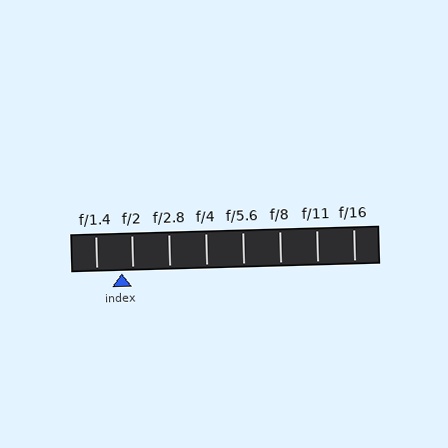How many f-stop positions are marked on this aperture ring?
There are 8 f-stop positions marked.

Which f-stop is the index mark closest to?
The index mark is closest to f/2.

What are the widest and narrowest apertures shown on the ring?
The widest aperture shown is f/1.4 and the narrowest is f/16.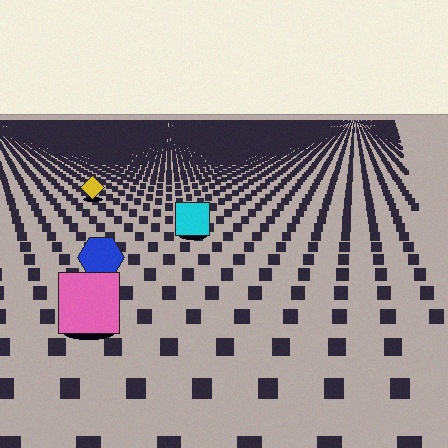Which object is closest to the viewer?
The pink square is closest. The texture marks near it are larger and more spread out.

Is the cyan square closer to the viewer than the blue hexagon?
No. The blue hexagon is closer — you can tell from the texture gradient: the ground texture is coarser near it.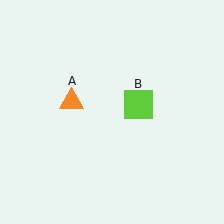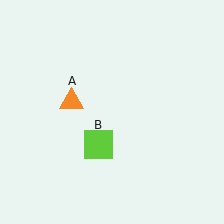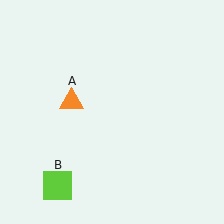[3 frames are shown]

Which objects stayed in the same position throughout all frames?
Orange triangle (object A) remained stationary.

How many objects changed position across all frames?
1 object changed position: lime square (object B).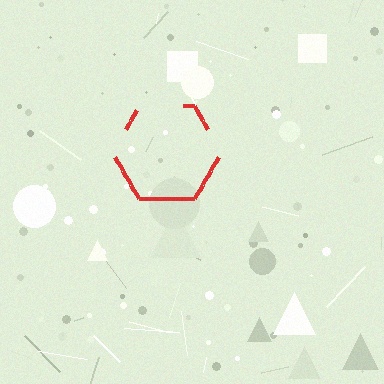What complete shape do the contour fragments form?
The contour fragments form a hexagon.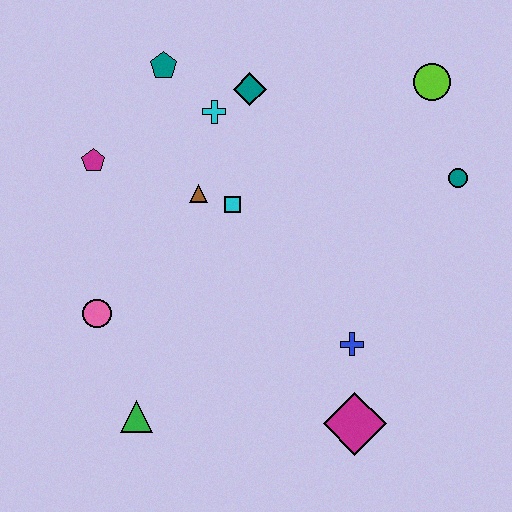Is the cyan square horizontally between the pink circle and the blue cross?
Yes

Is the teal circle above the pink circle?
Yes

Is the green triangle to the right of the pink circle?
Yes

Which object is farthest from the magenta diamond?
The teal pentagon is farthest from the magenta diamond.